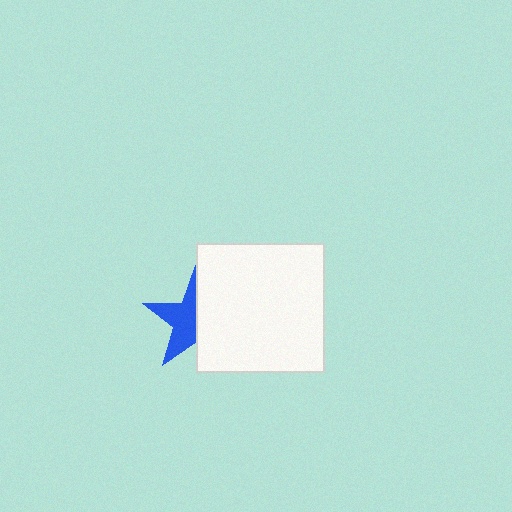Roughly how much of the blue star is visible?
About half of it is visible (roughly 51%).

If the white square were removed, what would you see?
You would see the complete blue star.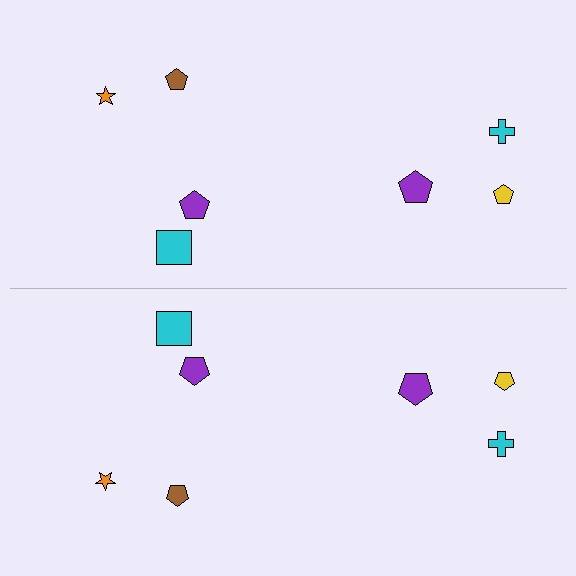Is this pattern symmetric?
Yes, this pattern has bilateral (reflection) symmetry.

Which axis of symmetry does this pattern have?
The pattern has a horizontal axis of symmetry running through the center of the image.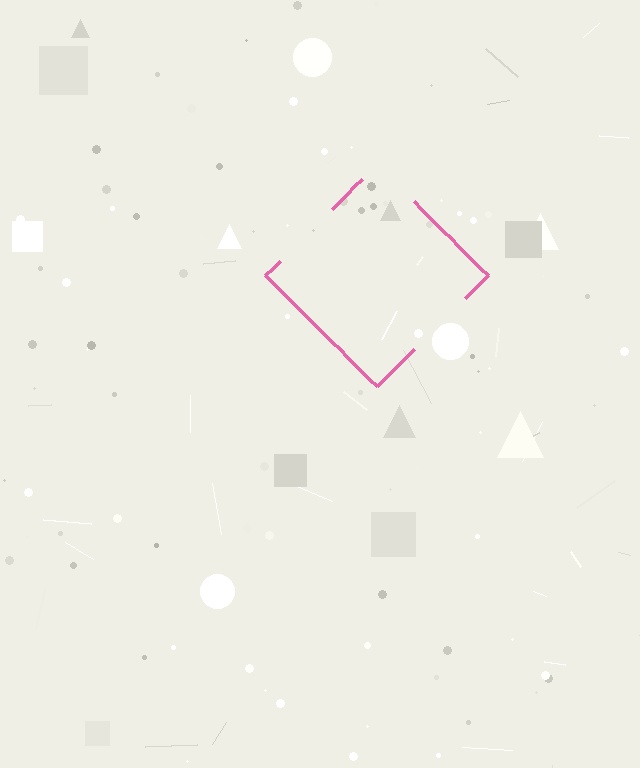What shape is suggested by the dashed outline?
The dashed outline suggests a diamond.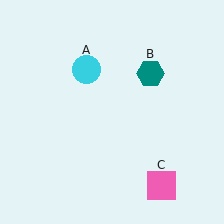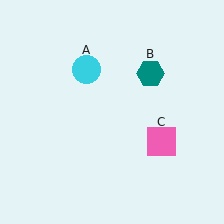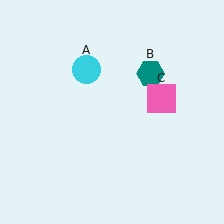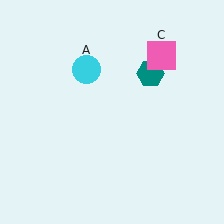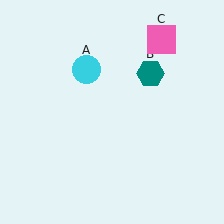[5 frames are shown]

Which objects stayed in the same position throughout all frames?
Cyan circle (object A) and teal hexagon (object B) remained stationary.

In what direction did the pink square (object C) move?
The pink square (object C) moved up.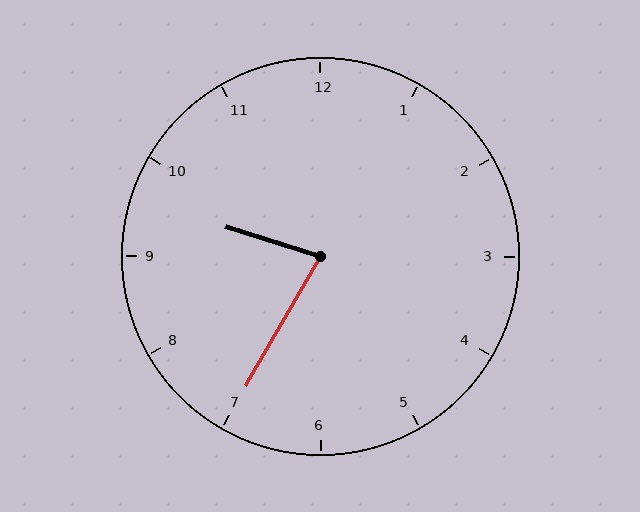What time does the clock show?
9:35.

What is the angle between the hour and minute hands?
Approximately 78 degrees.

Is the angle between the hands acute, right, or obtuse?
It is acute.